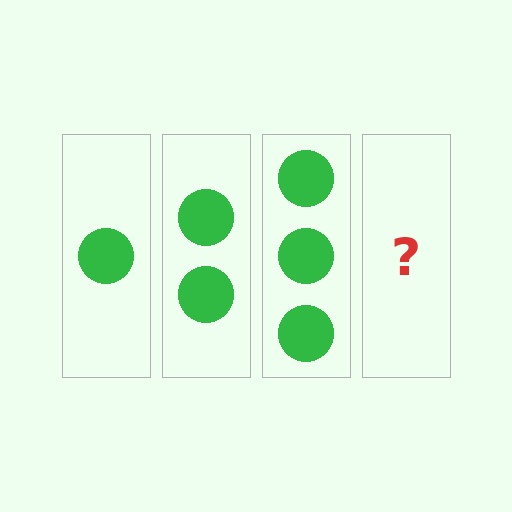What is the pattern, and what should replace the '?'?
The pattern is that each step adds one more circle. The '?' should be 4 circles.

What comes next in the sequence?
The next element should be 4 circles.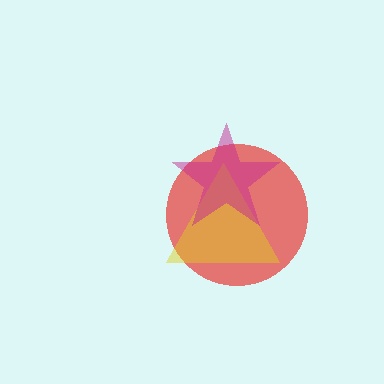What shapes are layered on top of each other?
The layered shapes are: a red circle, a yellow triangle, a magenta star.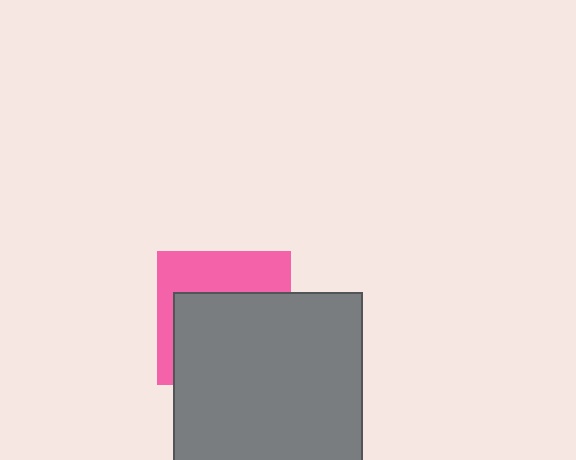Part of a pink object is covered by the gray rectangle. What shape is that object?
It is a square.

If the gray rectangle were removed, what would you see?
You would see the complete pink square.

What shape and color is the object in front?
The object in front is a gray rectangle.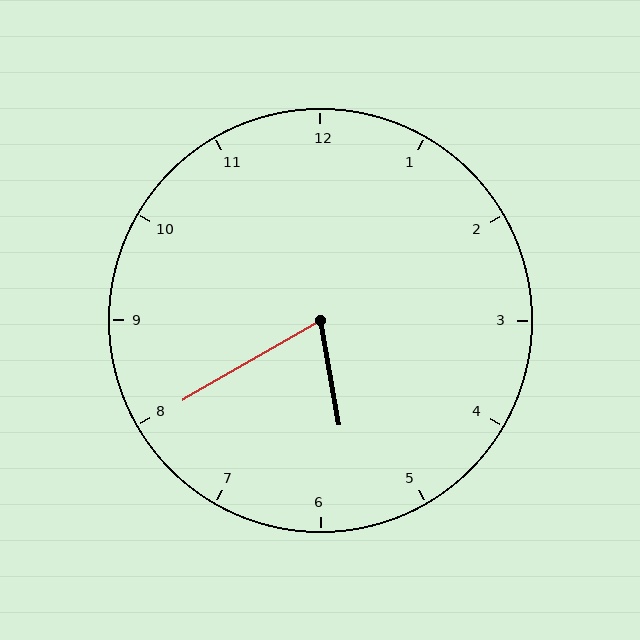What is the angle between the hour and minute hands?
Approximately 70 degrees.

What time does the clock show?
5:40.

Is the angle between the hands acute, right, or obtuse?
It is acute.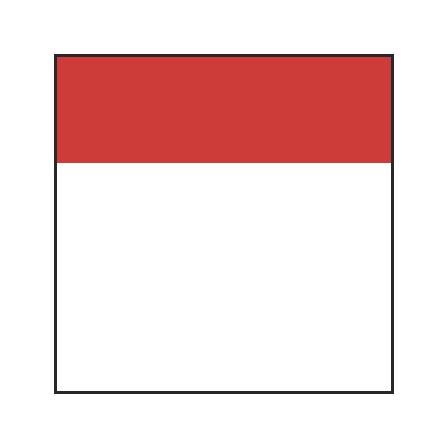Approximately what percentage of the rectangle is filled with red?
Approximately 30%.